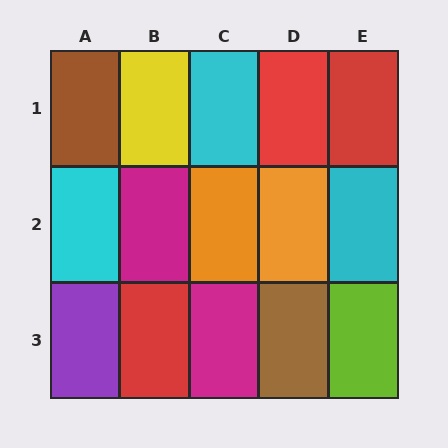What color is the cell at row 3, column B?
Red.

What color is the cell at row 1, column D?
Red.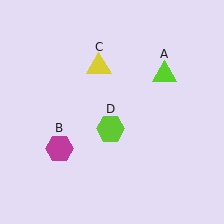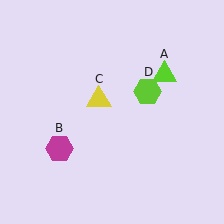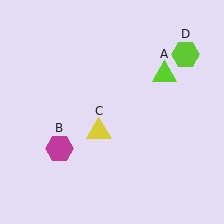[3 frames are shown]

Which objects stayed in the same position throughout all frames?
Lime triangle (object A) and magenta hexagon (object B) remained stationary.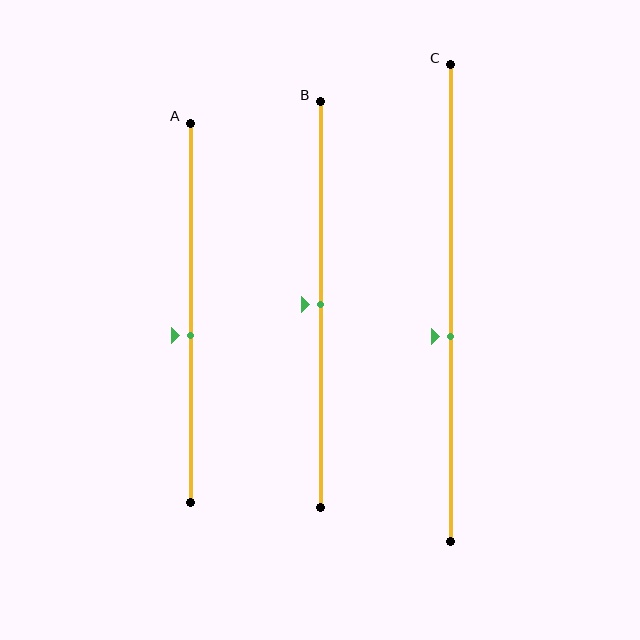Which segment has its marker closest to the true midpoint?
Segment B has its marker closest to the true midpoint.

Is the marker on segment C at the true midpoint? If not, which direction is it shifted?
No, the marker on segment C is shifted downward by about 7% of the segment length.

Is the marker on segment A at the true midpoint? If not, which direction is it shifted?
No, the marker on segment A is shifted downward by about 6% of the segment length.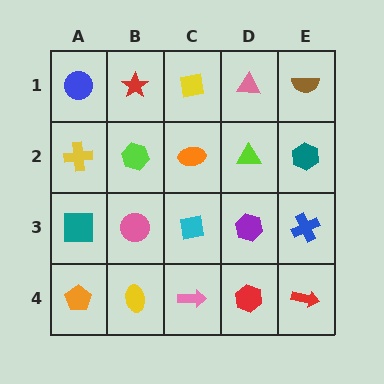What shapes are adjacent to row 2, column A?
A blue circle (row 1, column A), a teal square (row 3, column A), a lime hexagon (row 2, column B).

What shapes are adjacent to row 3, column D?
A lime triangle (row 2, column D), a red hexagon (row 4, column D), a cyan square (row 3, column C), a blue cross (row 3, column E).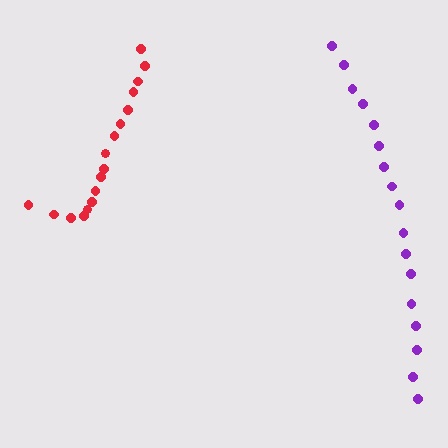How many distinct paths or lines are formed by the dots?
There are 2 distinct paths.